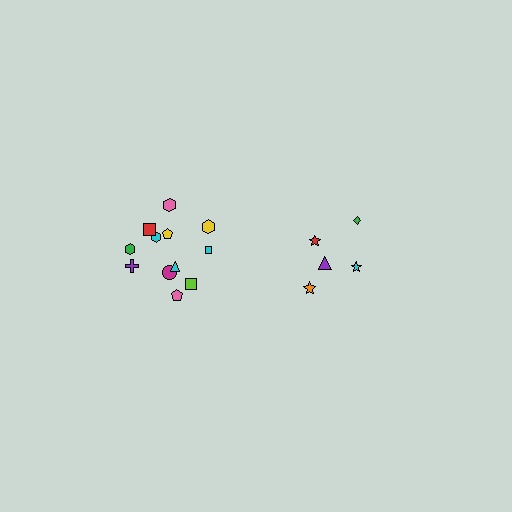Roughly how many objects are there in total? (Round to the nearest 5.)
Roughly 15 objects in total.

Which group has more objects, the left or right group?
The left group.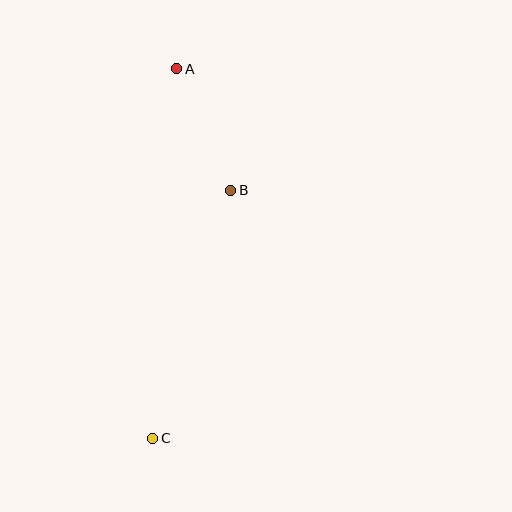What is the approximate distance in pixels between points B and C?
The distance between B and C is approximately 260 pixels.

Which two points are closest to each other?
Points A and B are closest to each other.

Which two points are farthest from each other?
Points A and C are farthest from each other.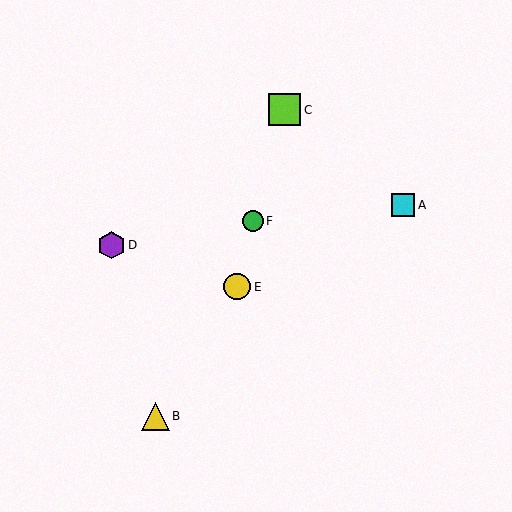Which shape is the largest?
The lime square (labeled C) is the largest.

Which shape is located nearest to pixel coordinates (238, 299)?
The yellow circle (labeled E) at (237, 287) is nearest to that location.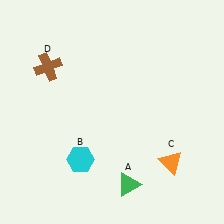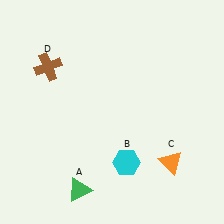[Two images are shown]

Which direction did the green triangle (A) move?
The green triangle (A) moved left.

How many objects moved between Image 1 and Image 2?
2 objects moved between the two images.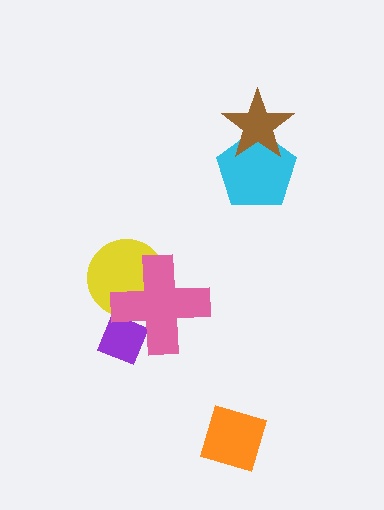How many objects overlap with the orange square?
0 objects overlap with the orange square.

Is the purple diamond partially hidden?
Yes, it is partially covered by another shape.